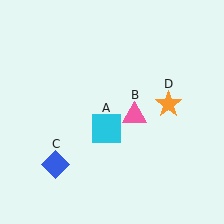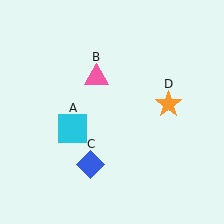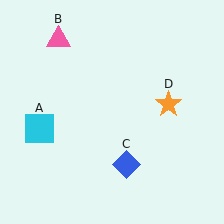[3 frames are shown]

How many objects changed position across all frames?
3 objects changed position: cyan square (object A), pink triangle (object B), blue diamond (object C).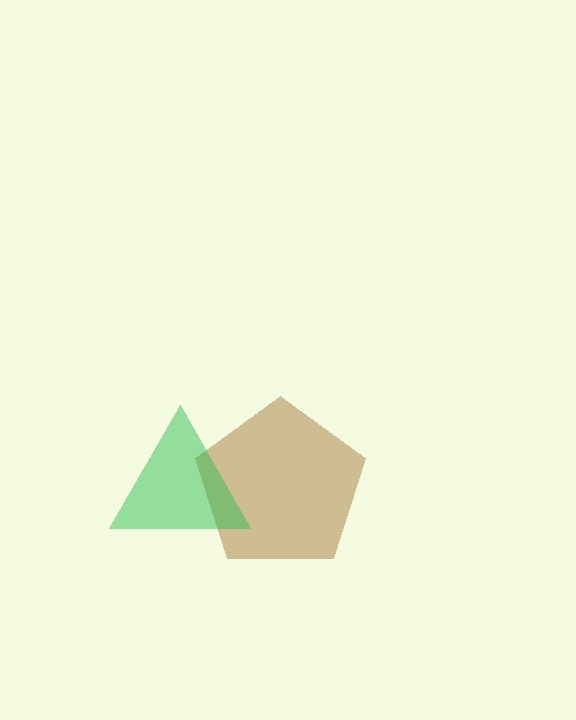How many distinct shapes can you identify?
There are 2 distinct shapes: a brown pentagon, a green triangle.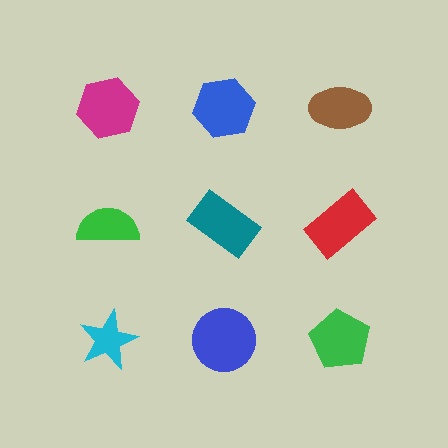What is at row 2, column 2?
A teal rectangle.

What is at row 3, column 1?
A cyan star.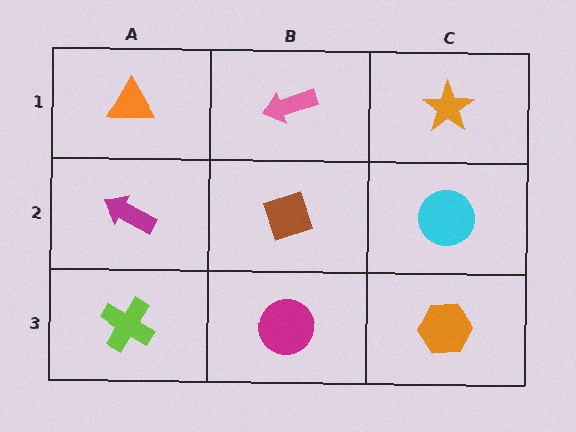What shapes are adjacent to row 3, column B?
A brown diamond (row 2, column B), a lime cross (row 3, column A), an orange hexagon (row 3, column C).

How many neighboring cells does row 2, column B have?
4.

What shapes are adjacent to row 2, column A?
An orange triangle (row 1, column A), a lime cross (row 3, column A), a brown diamond (row 2, column B).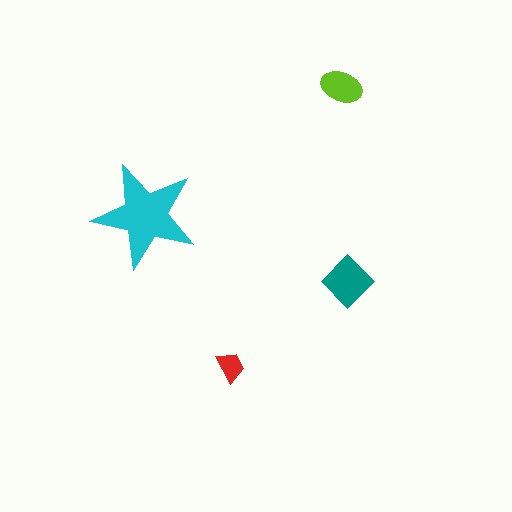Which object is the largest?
The cyan star.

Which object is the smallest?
The red trapezoid.